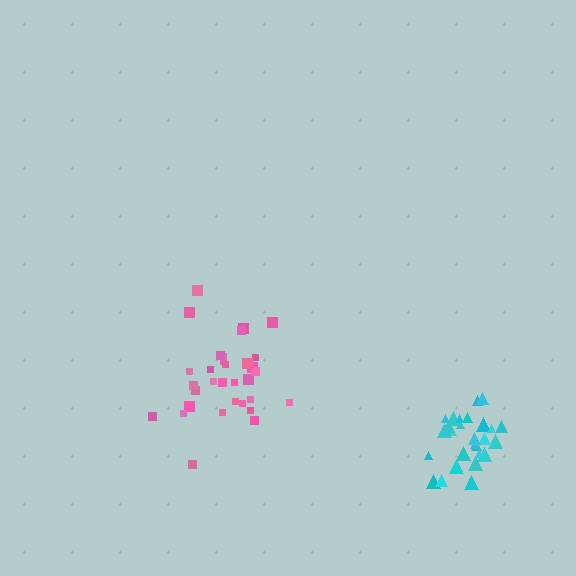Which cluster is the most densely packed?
Cyan.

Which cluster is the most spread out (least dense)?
Pink.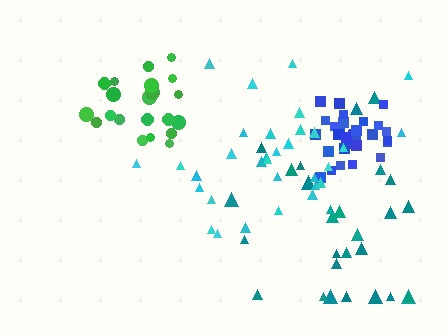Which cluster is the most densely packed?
Blue.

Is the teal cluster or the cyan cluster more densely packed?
Teal.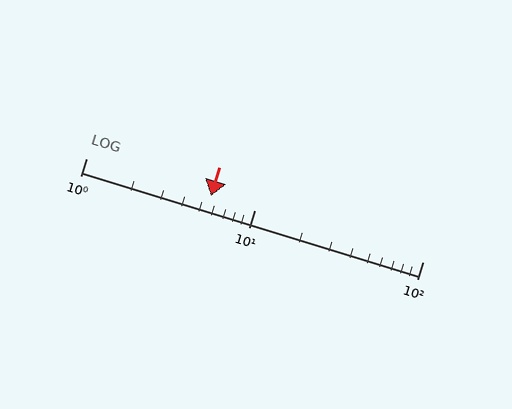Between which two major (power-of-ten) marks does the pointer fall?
The pointer is between 1 and 10.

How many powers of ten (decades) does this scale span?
The scale spans 2 decades, from 1 to 100.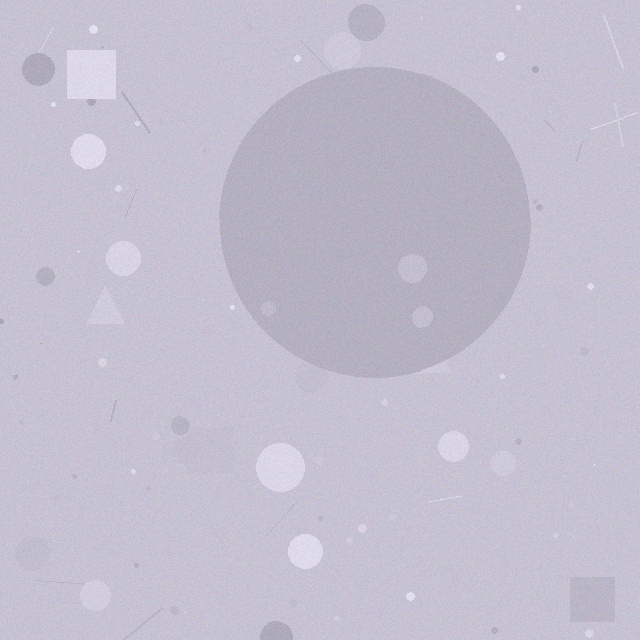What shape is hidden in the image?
A circle is hidden in the image.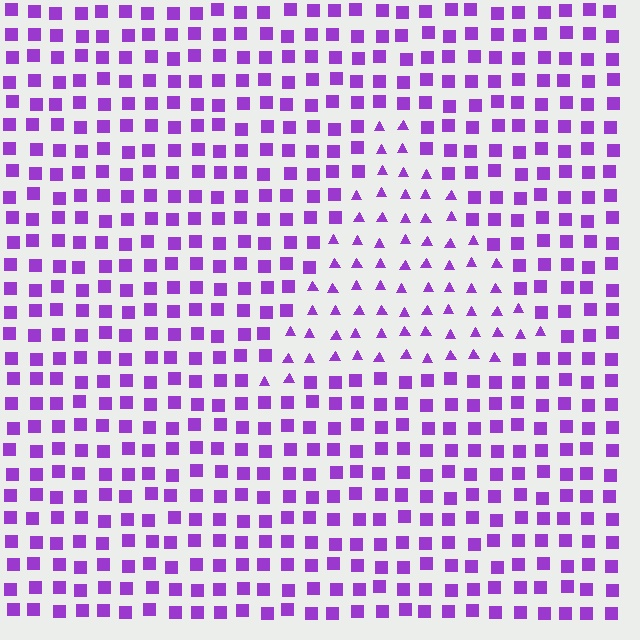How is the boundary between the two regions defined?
The boundary is defined by a change in element shape: triangles inside vs. squares outside. All elements share the same color and spacing.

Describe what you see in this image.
The image is filled with small purple elements arranged in a uniform grid. A triangle-shaped region contains triangles, while the surrounding area contains squares. The boundary is defined purely by the change in element shape.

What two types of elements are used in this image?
The image uses triangles inside the triangle region and squares outside it.